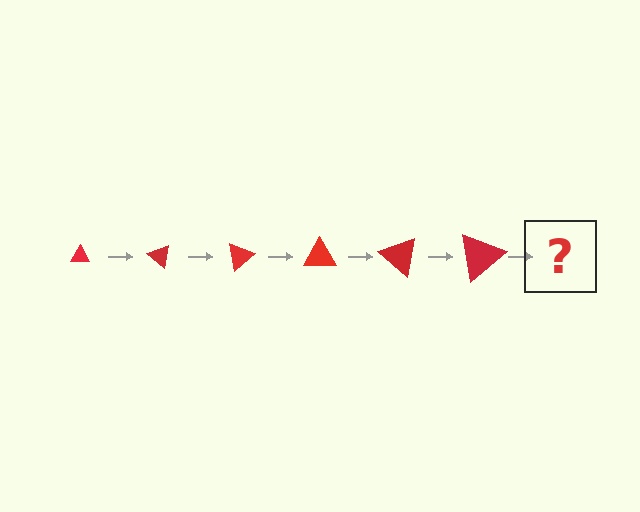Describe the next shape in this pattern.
It should be a triangle, larger than the previous one and rotated 240 degrees from the start.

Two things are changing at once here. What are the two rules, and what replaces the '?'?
The two rules are that the triangle grows larger each step and it rotates 40 degrees each step. The '?' should be a triangle, larger than the previous one and rotated 240 degrees from the start.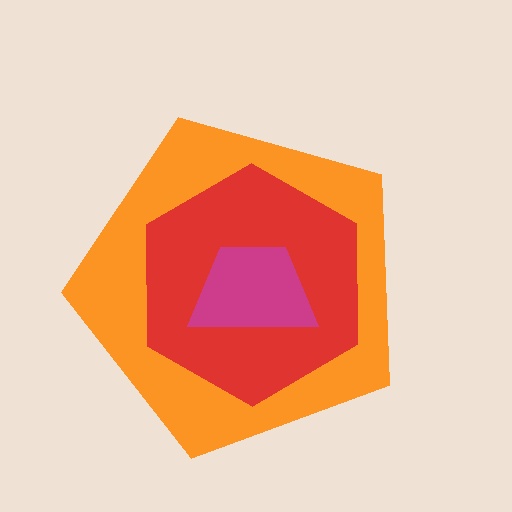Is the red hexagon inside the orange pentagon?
Yes.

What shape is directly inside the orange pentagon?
The red hexagon.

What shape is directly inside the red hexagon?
The magenta trapezoid.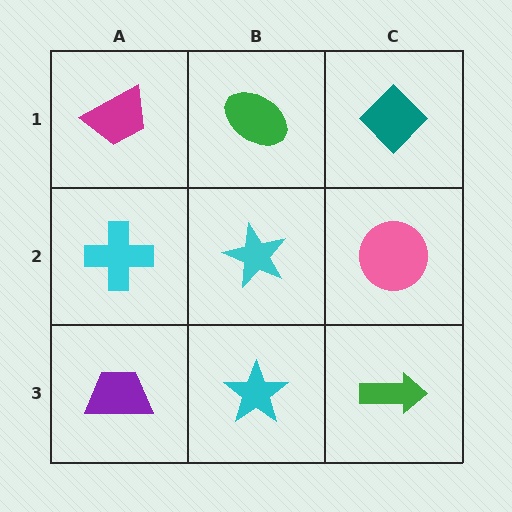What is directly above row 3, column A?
A cyan cross.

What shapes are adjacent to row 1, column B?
A cyan star (row 2, column B), a magenta trapezoid (row 1, column A), a teal diamond (row 1, column C).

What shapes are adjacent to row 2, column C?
A teal diamond (row 1, column C), a green arrow (row 3, column C), a cyan star (row 2, column B).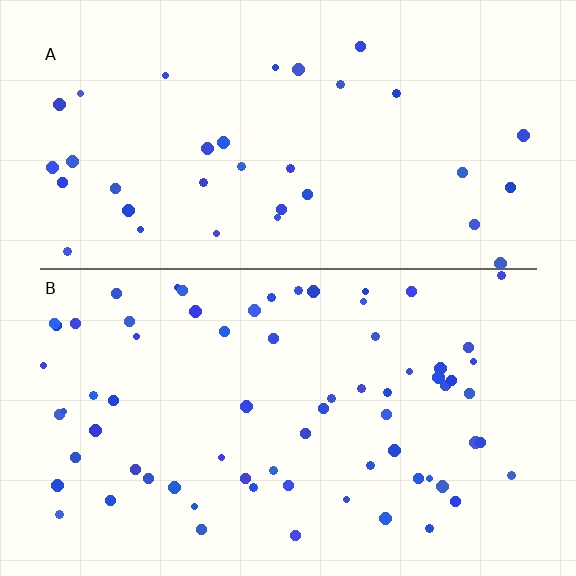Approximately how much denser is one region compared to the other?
Approximately 2.0× — region B over region A.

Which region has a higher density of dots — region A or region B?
B (the bottom).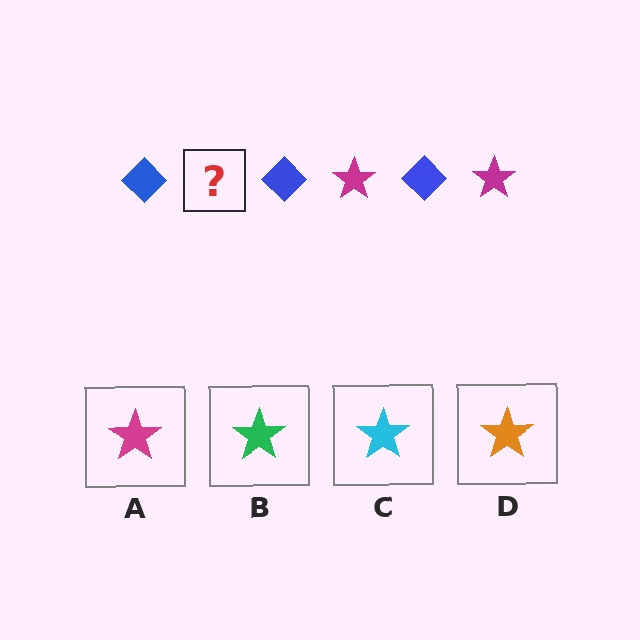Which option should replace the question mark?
Option A.